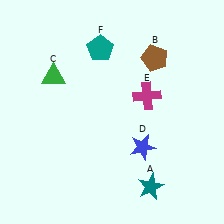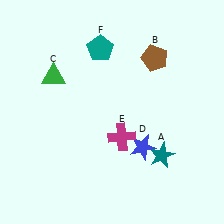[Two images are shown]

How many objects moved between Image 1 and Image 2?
2 objects moved between the two images.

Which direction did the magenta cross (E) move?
The magenta cross (E) moved down.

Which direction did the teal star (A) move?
The teal star (A) moved up.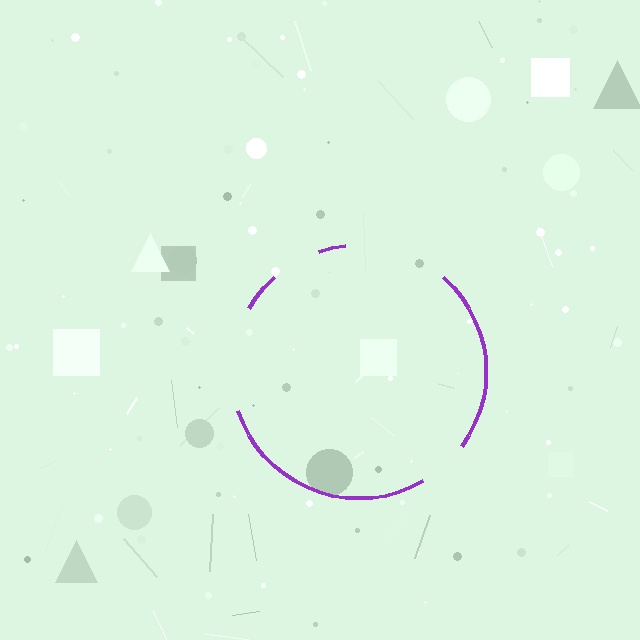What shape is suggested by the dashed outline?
The dashed outline suggests a circle.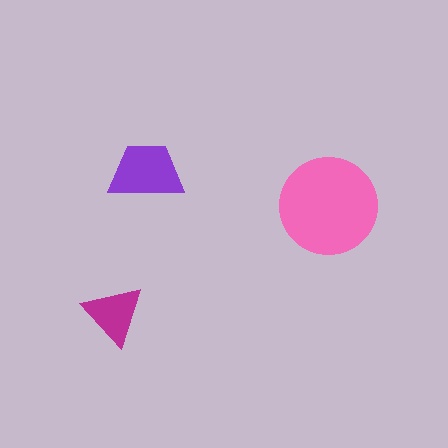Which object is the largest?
The pink circle.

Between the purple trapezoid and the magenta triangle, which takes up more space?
The purple trapezoid.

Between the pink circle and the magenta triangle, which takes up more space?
The pink circle.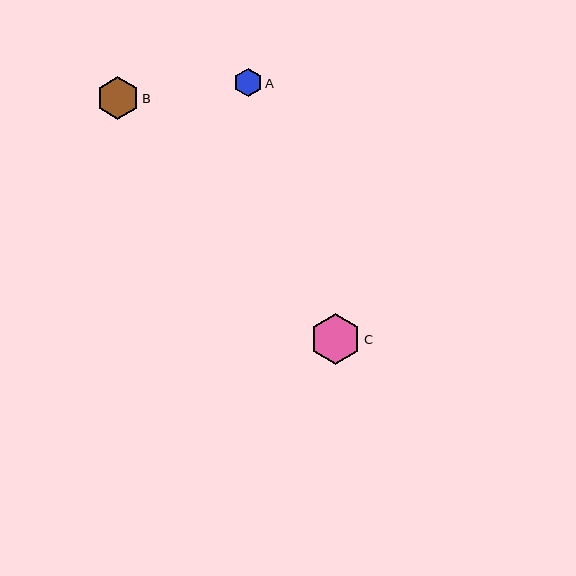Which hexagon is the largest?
Hexagon C is the largest with a size of approximately 51 pixels.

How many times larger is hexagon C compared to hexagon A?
Hexagon C is approximately 1.8 times the size of hexagon A.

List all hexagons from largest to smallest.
From largest to smallest: C, B, A.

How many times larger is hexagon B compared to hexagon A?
Hexagon B is approximately 1.5 times the size of hexagon A.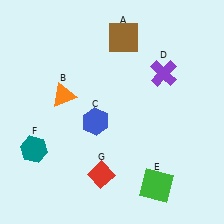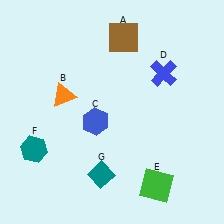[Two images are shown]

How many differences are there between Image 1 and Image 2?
There are 2 differences between the two images.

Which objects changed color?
D changed from purple to blue. G changed from red to teal.